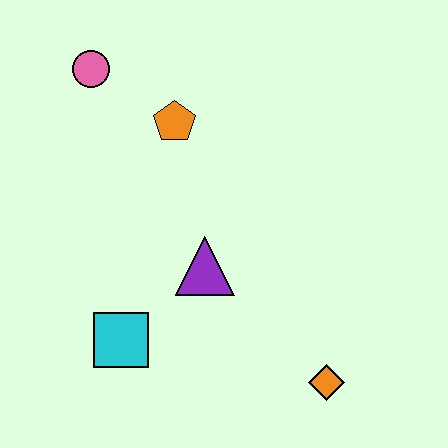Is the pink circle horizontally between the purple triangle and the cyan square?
No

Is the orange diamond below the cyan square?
Yes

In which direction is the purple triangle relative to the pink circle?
The purple triangle is below the pink circle.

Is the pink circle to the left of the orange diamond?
Yes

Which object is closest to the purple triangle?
The cyan square is closest to the purple triangle.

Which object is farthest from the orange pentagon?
The orange diamond is farthest from the orange pentagon.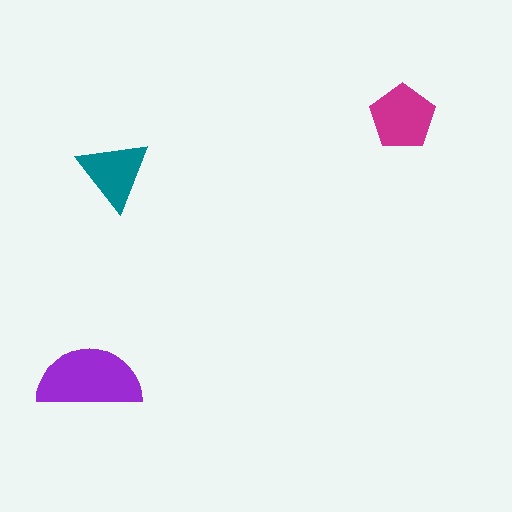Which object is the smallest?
The teal triangle.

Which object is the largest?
The purple semicircle.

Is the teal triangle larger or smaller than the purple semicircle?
Smaller.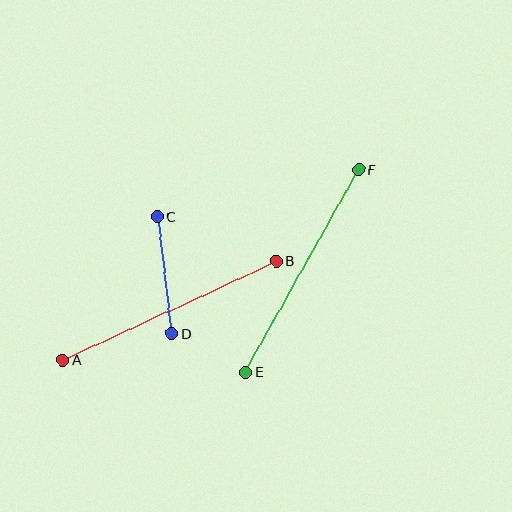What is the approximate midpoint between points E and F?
The midpoint is at approximately (302, 271) pixels.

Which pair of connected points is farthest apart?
Points A and B are farthest apart.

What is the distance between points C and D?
The distance is approximately 118 pixels.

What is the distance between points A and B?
The distance is approximately 235 pixels.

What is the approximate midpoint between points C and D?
The midpoint is at approximately (164, 275) pixels.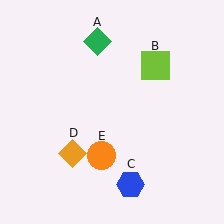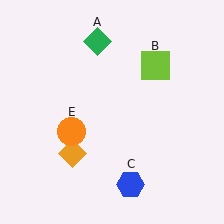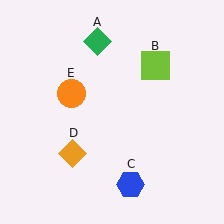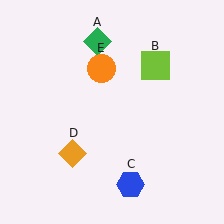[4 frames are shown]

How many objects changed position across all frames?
1 object changed position: orange circle (object E).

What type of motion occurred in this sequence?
The orange circle (object E) rotated clockwise around the center of the scene.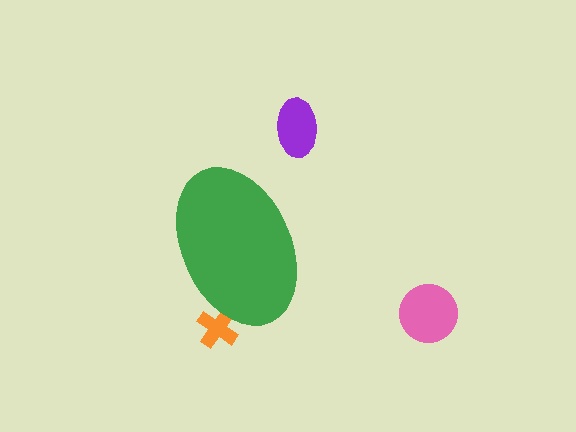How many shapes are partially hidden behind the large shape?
1 shape is partially hidden.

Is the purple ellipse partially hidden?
No, the purple ellipse is fully visible.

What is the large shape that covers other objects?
A green ellipse.